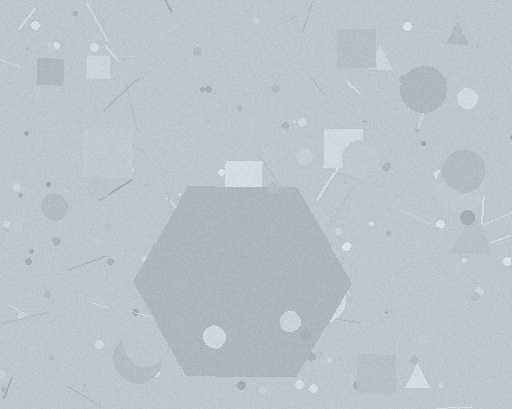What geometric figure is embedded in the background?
A hexagon is embedded in the background.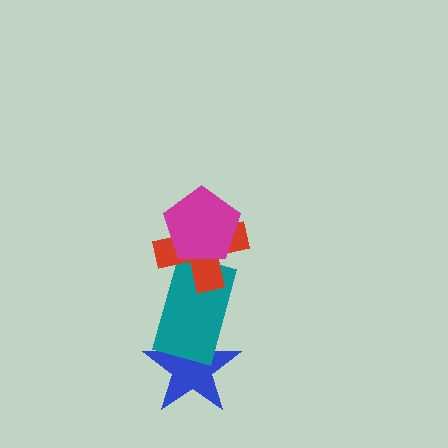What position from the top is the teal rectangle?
The teal rectangle is 3rd from the top.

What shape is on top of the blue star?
The teal rectangle is on top of the blue star.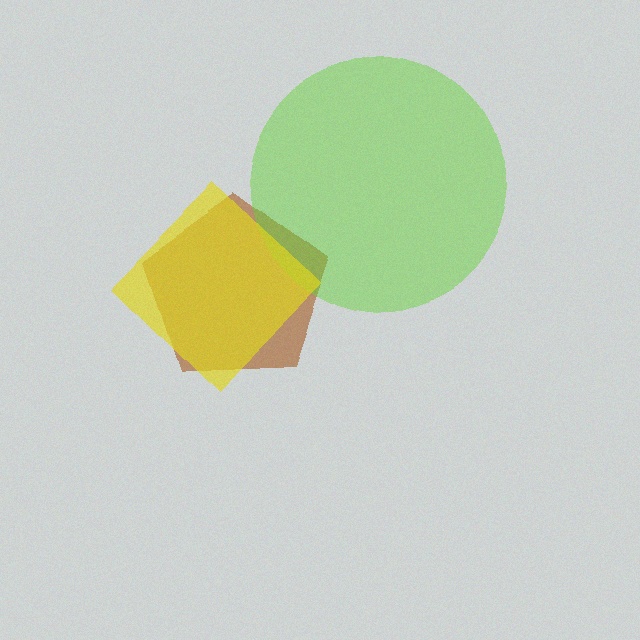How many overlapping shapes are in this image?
There are 3 overlapping shapes in the image.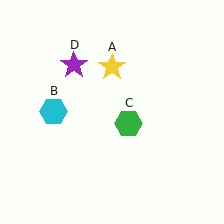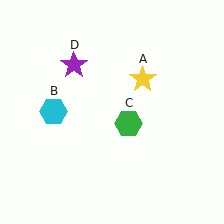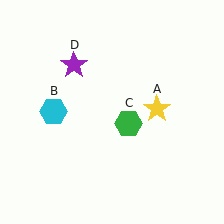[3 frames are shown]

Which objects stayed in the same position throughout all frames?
Cyan hexagon (object B) and green hexagon (object C) and purple star (object D) remained stationary.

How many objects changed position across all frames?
1 object changed position: yellow star (object A).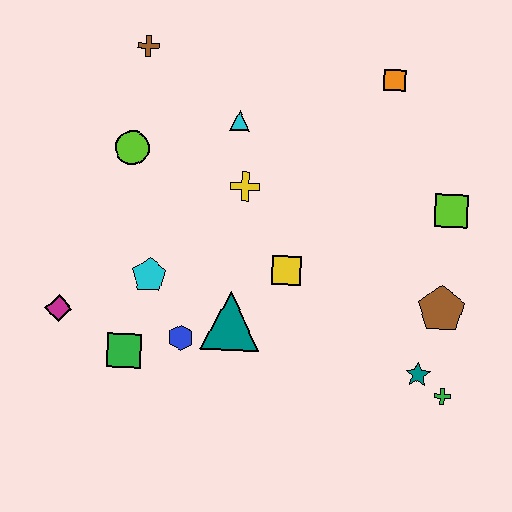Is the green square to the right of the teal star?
No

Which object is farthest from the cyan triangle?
The green cross is farthest from the cyan triangle.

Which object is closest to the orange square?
The lime square is closest to the orange square.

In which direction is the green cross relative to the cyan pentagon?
The green cross is to the right of the cyan pentagon.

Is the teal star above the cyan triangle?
No